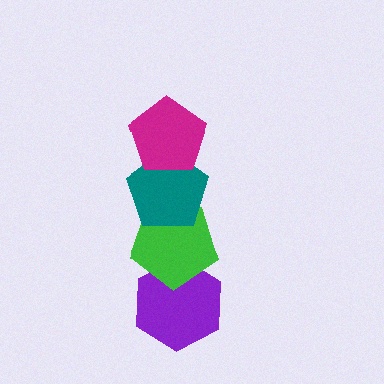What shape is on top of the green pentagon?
The teal pentagon is on top of the green pentagon.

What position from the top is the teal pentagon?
The teal pentagon is 2nd from the top.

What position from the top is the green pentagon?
The green pentagon is 3rd from the top.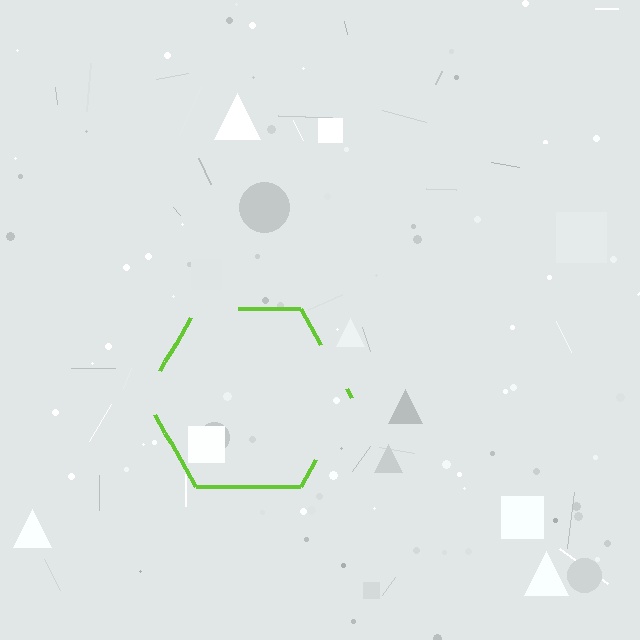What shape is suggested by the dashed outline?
The dashed outline suggests a hexagon.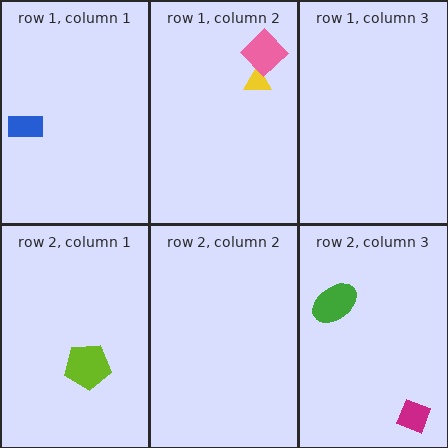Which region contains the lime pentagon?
The row 2, column 1 region.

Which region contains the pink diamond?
The row 1, column 2 region.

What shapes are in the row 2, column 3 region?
The magenta diamond, the green ellipse.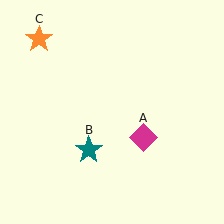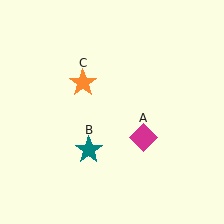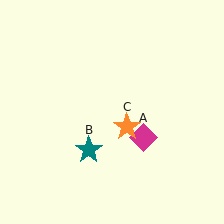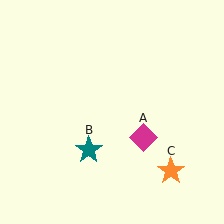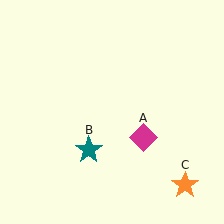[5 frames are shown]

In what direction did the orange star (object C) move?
The orange star (object C) moved down and to the right.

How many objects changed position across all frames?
1 object changed position: orange star (object C).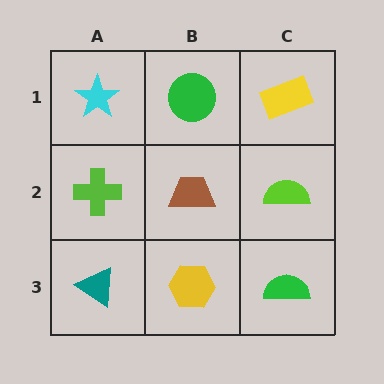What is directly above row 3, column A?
A lime cross.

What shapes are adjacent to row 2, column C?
A yellow rectangle (row 1, column C), a green semicircle (row 3, column C), a brown trapezoid (row 2, column B).